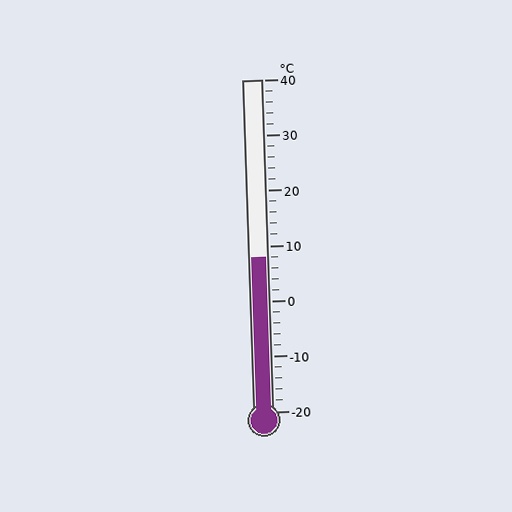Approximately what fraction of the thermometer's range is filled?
The thermometer is filled to approximately 45% of its range.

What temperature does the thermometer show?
The thermometer shows approximately 8°C.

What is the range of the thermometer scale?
The thermometer scale ranges from -20°C to 40°C.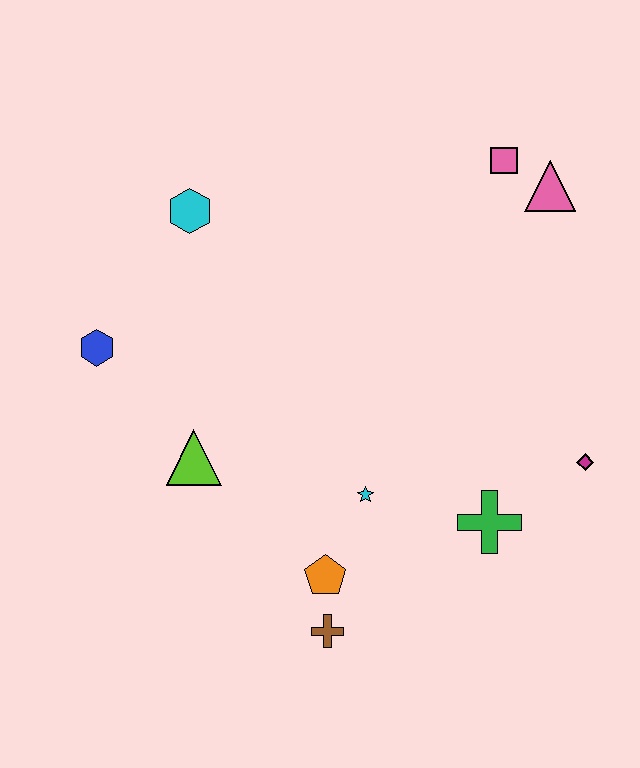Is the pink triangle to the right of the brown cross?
Yes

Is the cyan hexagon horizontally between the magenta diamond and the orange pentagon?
No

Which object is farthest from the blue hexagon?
The magenta diamond is farthest from the blue hexagon.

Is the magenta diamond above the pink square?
No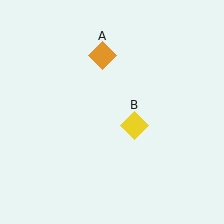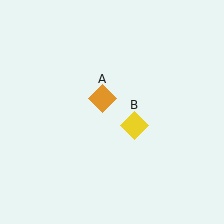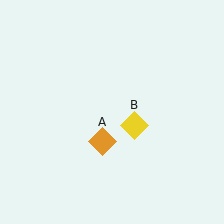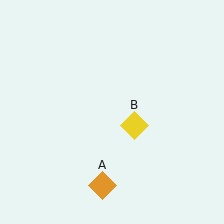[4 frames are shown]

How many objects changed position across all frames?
1 object changed position: orange diamond (object A).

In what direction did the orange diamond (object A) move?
The orange diamond (object A) moved down.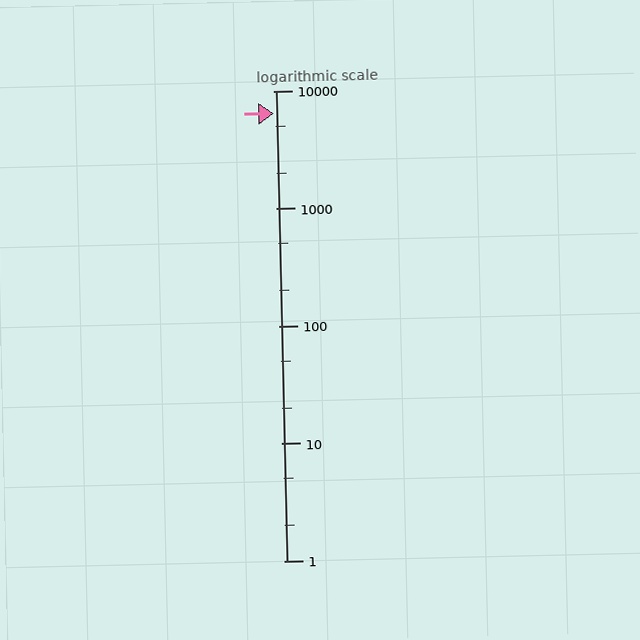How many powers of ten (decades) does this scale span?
The scale spans 4 decades, from 1 to 10000.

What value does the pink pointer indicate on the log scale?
The pointer indicates approximately 6400.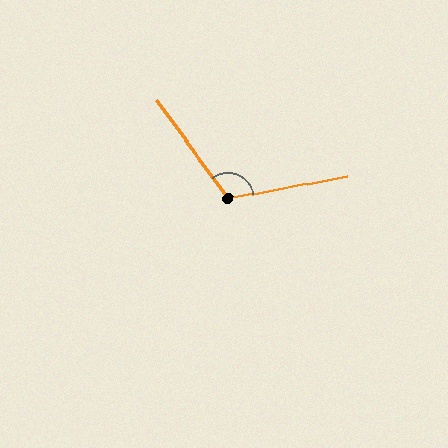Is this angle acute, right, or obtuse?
It is obtuse.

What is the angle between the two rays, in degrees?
Approximately 115 degrees.